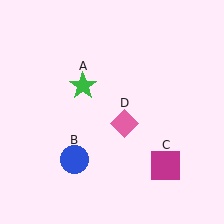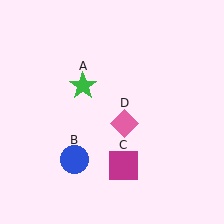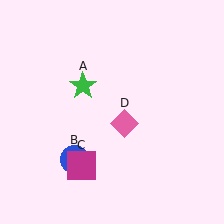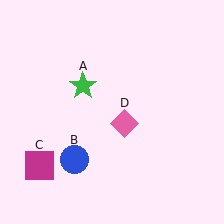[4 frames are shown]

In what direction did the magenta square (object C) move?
The magenta square (object C) moved left.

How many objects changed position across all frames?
1 object changed position: magenta square (object C).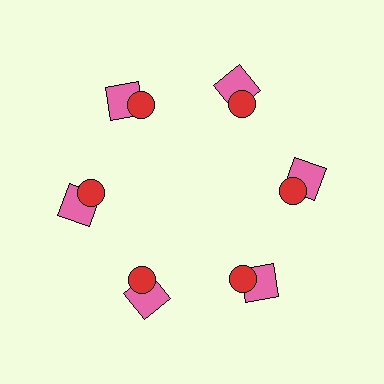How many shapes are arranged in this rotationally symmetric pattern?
There are 12 shapes, arranged in 6 groups of 2.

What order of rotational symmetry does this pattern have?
This pattern has 6-fold rotational symmetry.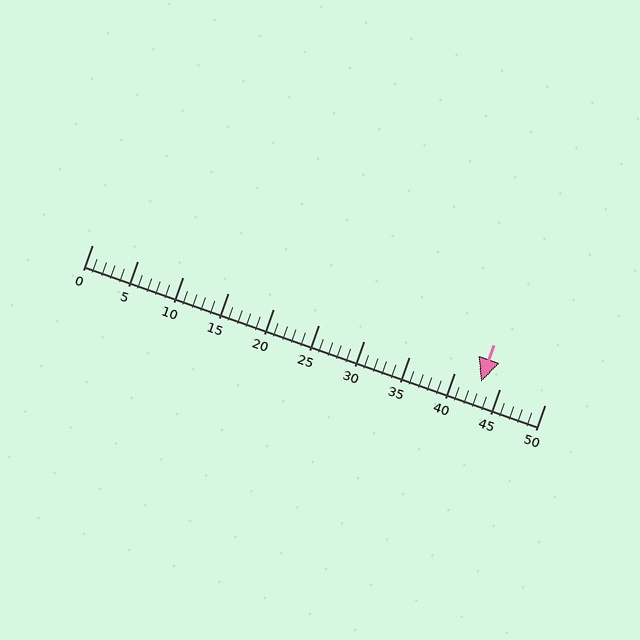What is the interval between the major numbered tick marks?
The major tick marks are spaced 5 units apart.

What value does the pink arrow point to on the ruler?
The pink arrow points to approximately 43.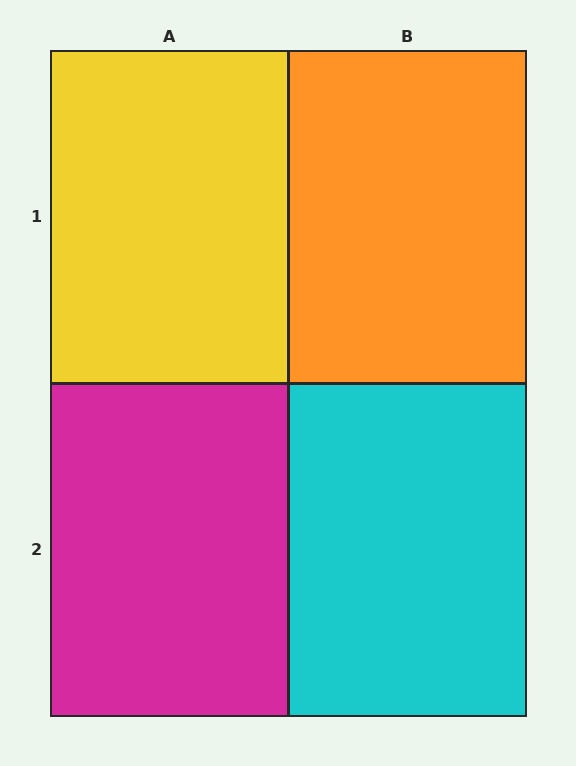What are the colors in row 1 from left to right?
Yellow, orange.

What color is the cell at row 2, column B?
Cyan.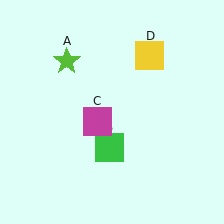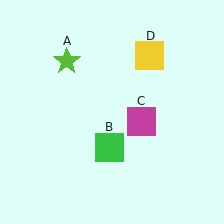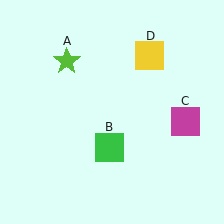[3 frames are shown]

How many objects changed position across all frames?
1 object changed position: magenta square (object C).